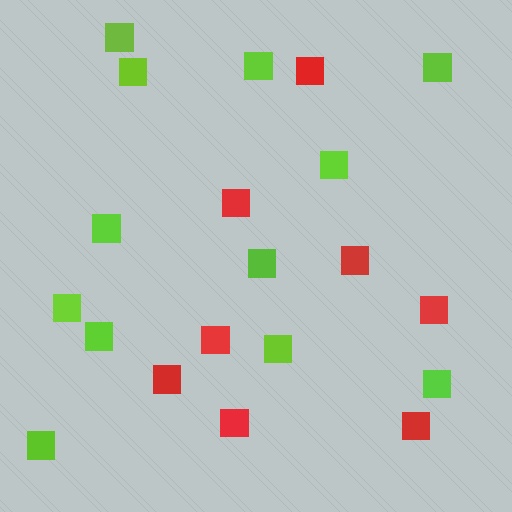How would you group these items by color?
There are 2 groups: one group of red squares (8) and one group of lime squares (12).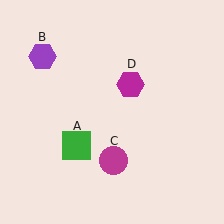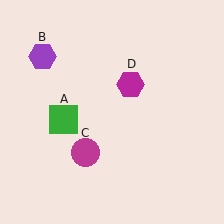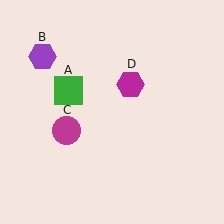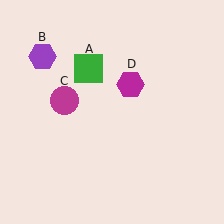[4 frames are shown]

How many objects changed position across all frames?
2 objects changed position: green square (object A), magenta circle (object C).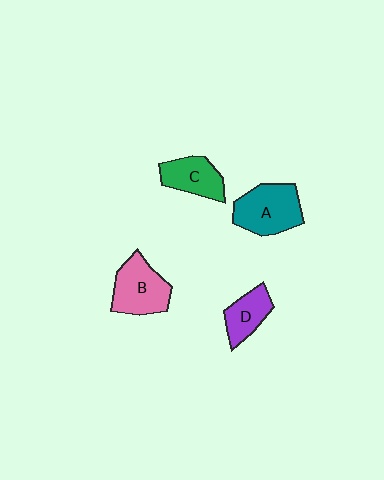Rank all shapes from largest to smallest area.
From largest to smallest: A (teal), B (pink), C (green), D (purple).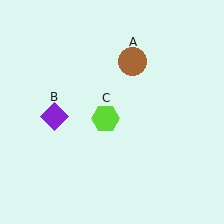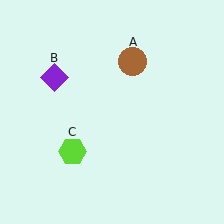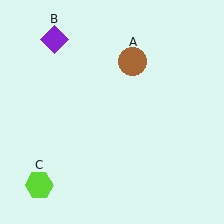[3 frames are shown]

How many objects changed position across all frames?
2 objects changed position: purple diamond (object B), lime hexagon (object C).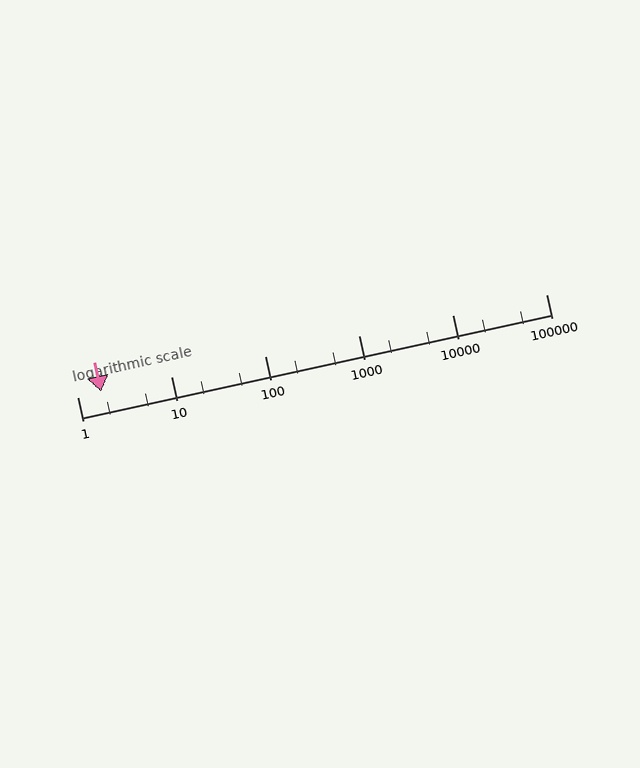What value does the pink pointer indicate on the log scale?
The pointer indicates approximately 1.8.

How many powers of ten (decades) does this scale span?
The scale spans 5 decades, from 1 to 100000.